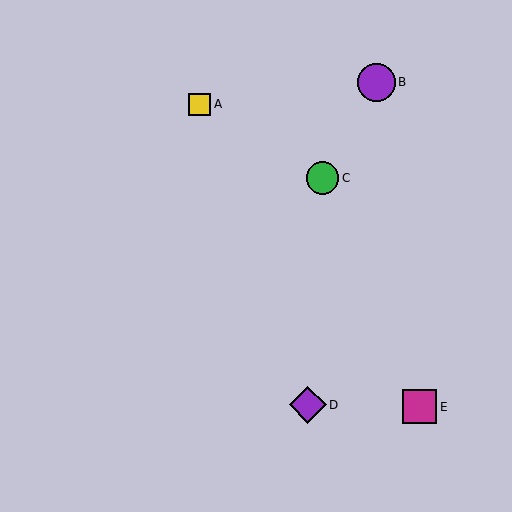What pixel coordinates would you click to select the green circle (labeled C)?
Click at (322, 178) to select the green circle C.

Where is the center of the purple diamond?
The center of the purple diamond is at (308, 405).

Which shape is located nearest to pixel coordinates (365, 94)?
The purple circle (labeled B) at (376, 82) is nearest to that location.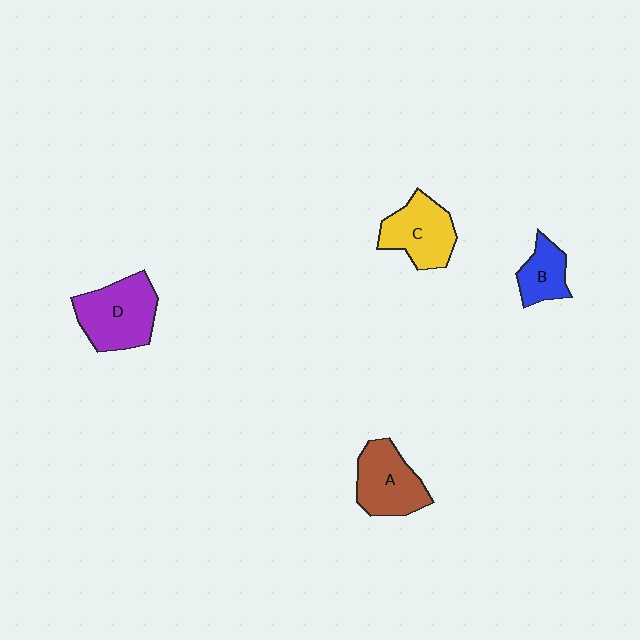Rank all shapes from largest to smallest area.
From largest to smallest: D (purple), A (brown), C (yellow), B (blue).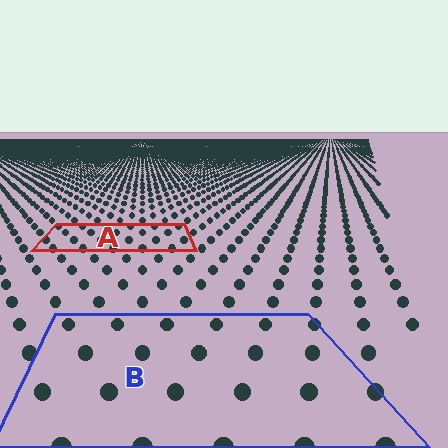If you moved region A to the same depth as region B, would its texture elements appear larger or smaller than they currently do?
They would appear larger. At a closer depth, the same texture elements are projected at a bigger on-screen size.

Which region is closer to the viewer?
Region B is closer. The texture elements there are larger and more spread out.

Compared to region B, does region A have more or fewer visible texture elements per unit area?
Region A has more texture elements per unit area — they are packed more densely because it is farther away.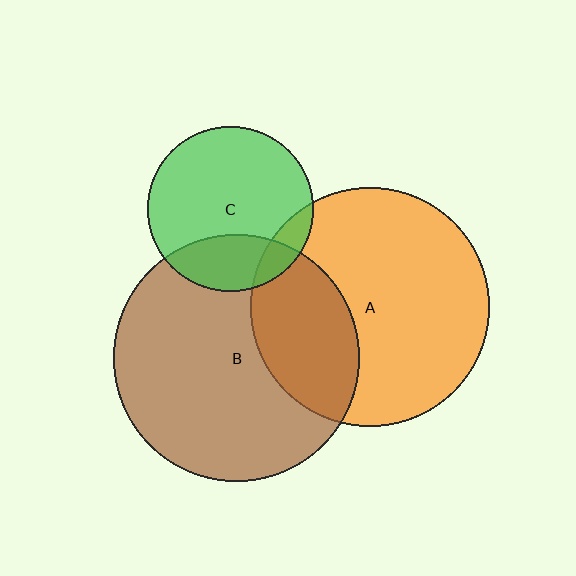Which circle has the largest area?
Circle B (brown).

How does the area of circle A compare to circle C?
Approximately 2.1 times.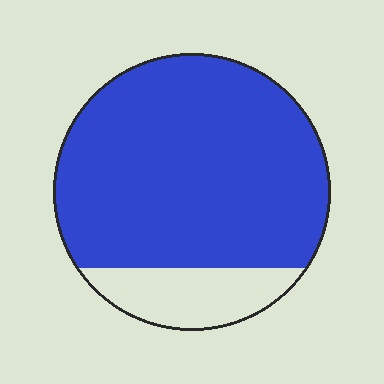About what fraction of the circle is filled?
About five sixths (5/6).